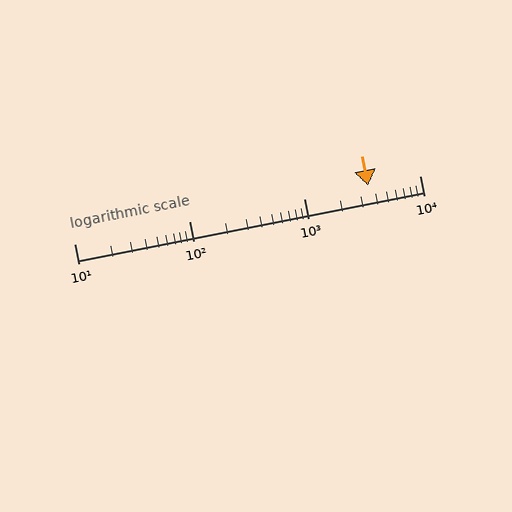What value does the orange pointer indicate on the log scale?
The pointer indicates approximately 3600.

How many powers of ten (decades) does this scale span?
The scale spans 3 decades, from 10 to 10000.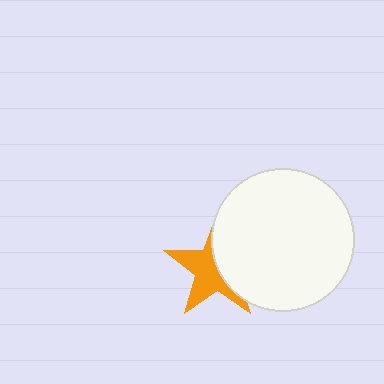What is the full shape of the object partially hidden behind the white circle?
The partially hidden object is an orange star.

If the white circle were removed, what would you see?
You would see the complete orange star.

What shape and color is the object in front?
The object in front is a white circle.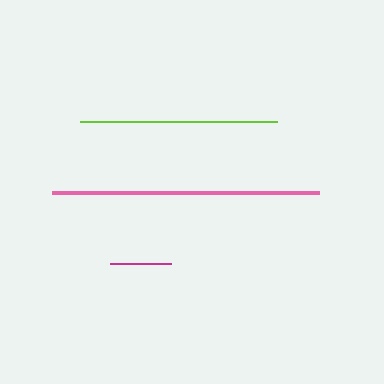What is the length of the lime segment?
The lime segment is approximately 197 pixels long.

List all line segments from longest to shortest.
From longest to shortest: pink, lime, magenta.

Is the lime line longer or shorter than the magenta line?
The lime line is longer than the magenta line.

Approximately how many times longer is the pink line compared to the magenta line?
The pink line is approximately 4.4 times the length of the magenta line.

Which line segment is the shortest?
The magenta line is the shortest at approximately 61 pixels.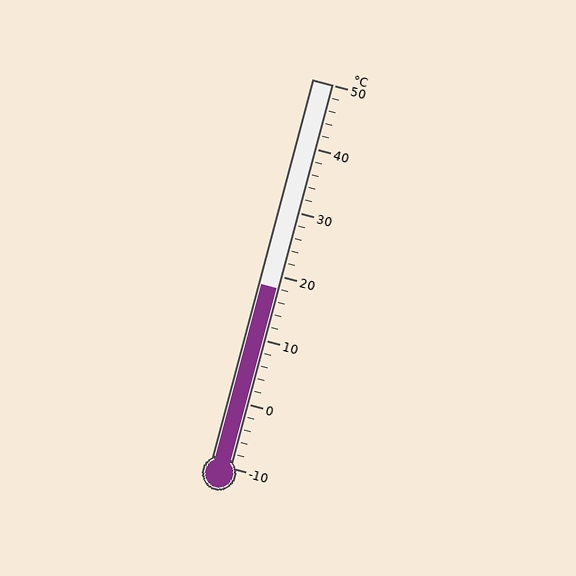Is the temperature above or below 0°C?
The temperature is above 0°C.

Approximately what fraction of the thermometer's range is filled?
The thermometer is filled to approximately 45% of its range.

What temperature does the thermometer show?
The thermometer shows approximately 18°C.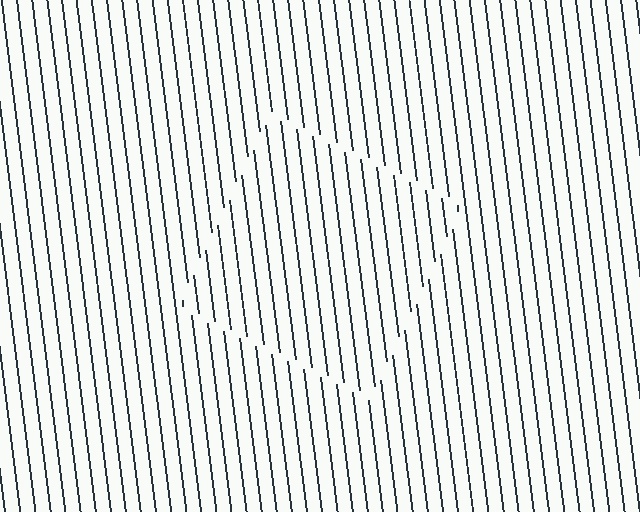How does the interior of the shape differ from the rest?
The interior of the shape contains the same grating, shifted by half a period — the contour is defined by the phase discontinuity where line-ends from the inner and outer gratings abut.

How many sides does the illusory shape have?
4 sides — the line-ends trace a square.